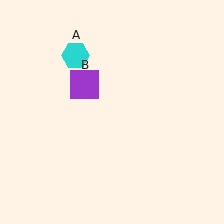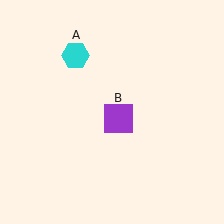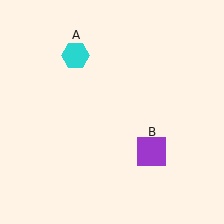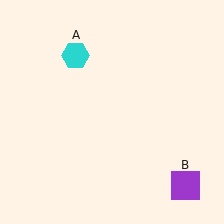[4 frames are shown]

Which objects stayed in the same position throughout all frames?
Cyan hexagon (object A) remained stationary.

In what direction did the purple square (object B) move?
The purple square (object B) moved down and to the right.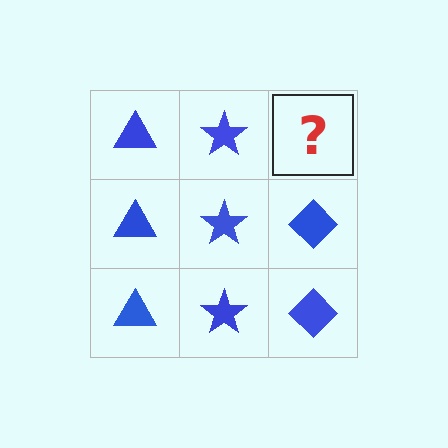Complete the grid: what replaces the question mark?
The question mark should be replaced with a blue diamond.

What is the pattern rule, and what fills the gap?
The rule is that each column has a consistent shape. The gap should be filled with a blue diamond.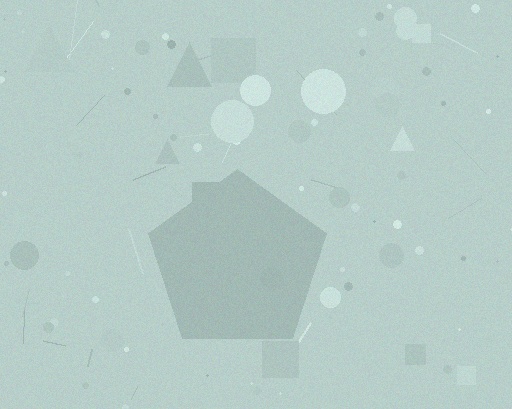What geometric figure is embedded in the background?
A pentagon is embedded in the background.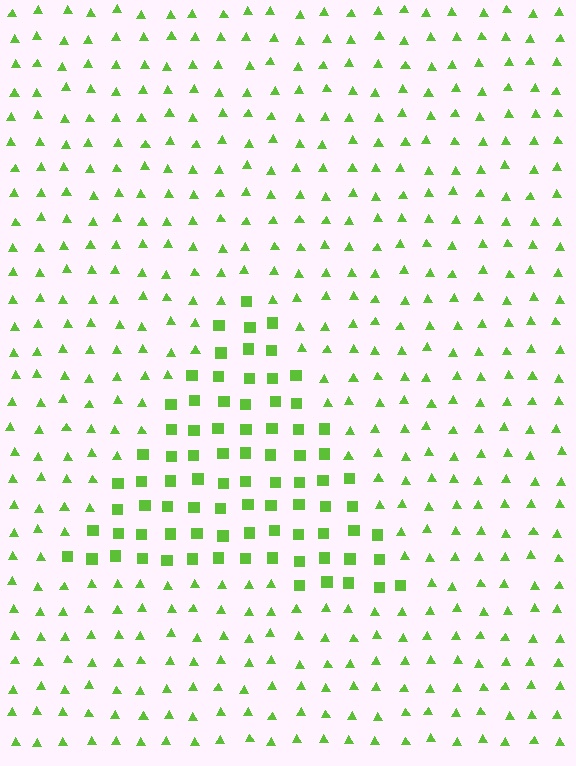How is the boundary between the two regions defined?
The boundary is defined by a change in element shape: squares inside vs. triangles outside. All elements share the same color and spacing.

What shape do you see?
I see a triangle.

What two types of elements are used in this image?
The image uses squares inside the triangle region and triangles outside it.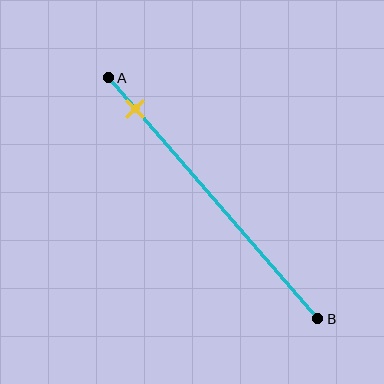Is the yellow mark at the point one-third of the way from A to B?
No, the mark is at about 15% from A, not at the 33% one-third point.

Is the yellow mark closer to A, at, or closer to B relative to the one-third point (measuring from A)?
The yellow mark is closer to point A than the one-third point of segment AB.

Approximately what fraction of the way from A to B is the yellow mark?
The yellow mark is approximately 15% of the way from A to B.